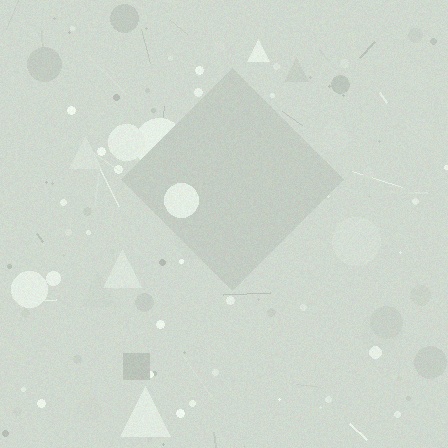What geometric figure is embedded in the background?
A diamond is embedded in the background.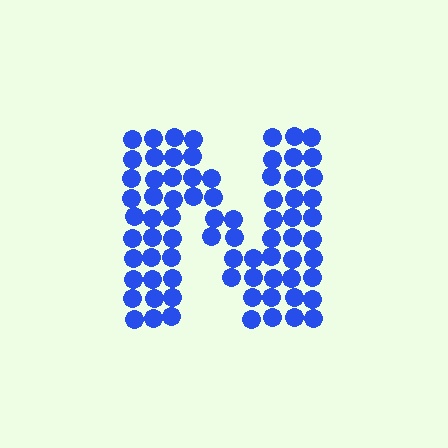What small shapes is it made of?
It is made of small circles.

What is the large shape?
The large shape is the letter N.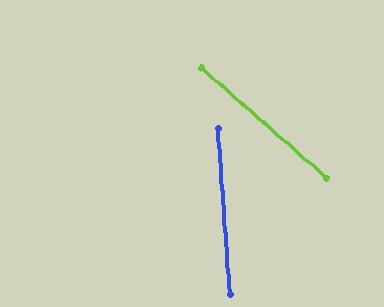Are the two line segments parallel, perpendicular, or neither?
Neither parallel nor perpendicular — they differ by about 45°.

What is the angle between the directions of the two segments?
Approximately 45 degrees.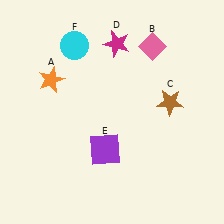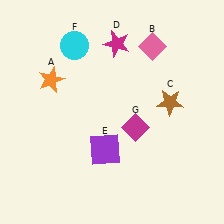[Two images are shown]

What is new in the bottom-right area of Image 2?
A magenta diamond (G) was added in the bottom-right area of Image 2.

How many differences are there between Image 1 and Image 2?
There is 1 difference between the two images.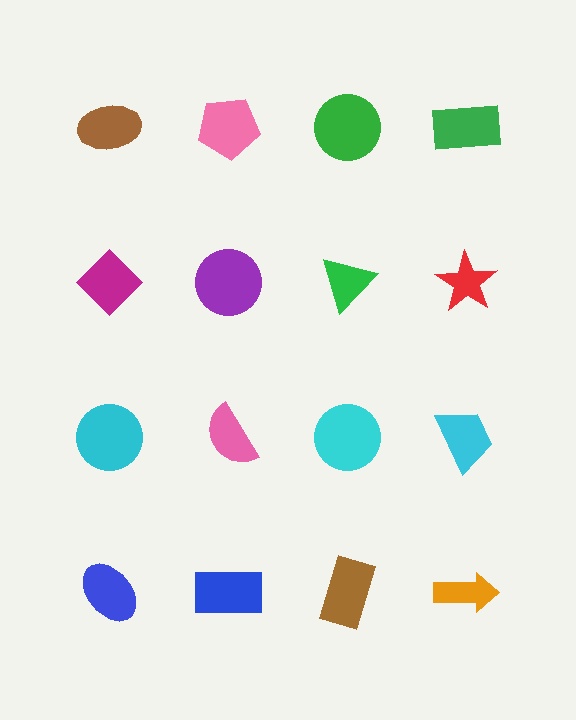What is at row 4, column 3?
A brown rectangle.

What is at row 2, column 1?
A magenta diamond.